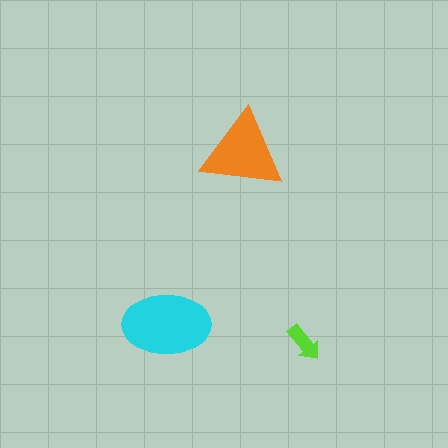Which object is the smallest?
The lime arrow.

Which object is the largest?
The cyan ellipse.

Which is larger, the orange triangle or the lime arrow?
The orange triangle.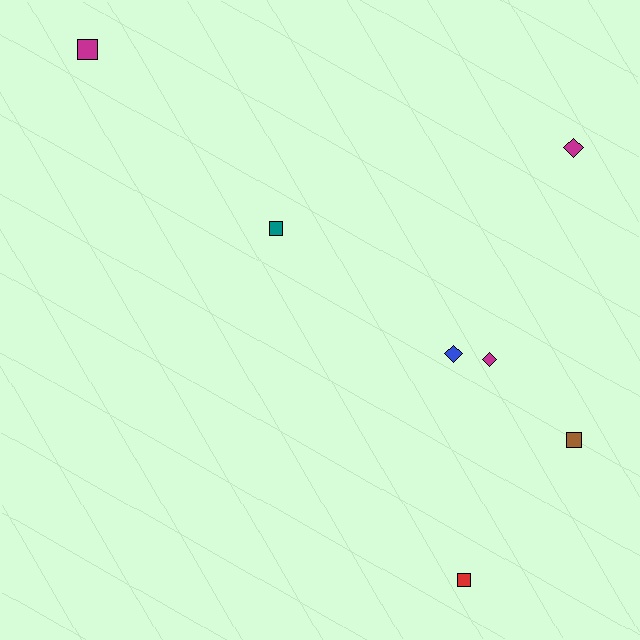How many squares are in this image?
There are 4 squares.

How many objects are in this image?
There are 7 objects.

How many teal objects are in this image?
There is 1 teal object.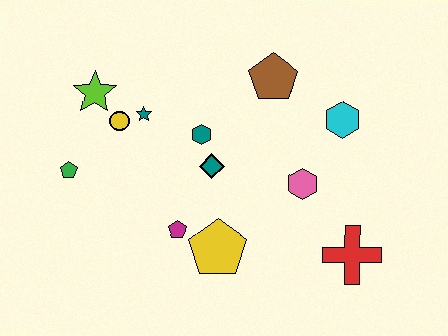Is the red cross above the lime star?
No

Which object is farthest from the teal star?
The red cross is farthest from the teal star.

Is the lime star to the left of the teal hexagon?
Yes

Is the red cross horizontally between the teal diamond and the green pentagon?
No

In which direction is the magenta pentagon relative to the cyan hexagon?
The magenta pentagon is to the left of the cyan hexagon.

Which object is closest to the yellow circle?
The teal star is closest to the yellow circle.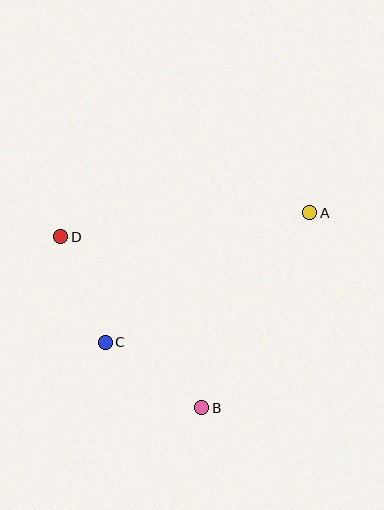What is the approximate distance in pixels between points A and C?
The distance between A and C is approximately 242 pixels.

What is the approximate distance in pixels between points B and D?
The distance between B and D is approximately 222 pixels.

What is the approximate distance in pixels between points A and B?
The distance between A and B is approximately 223 pixels.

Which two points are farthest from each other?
Points A and D are farthest from each other.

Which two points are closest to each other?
Points C and D are closest to each other.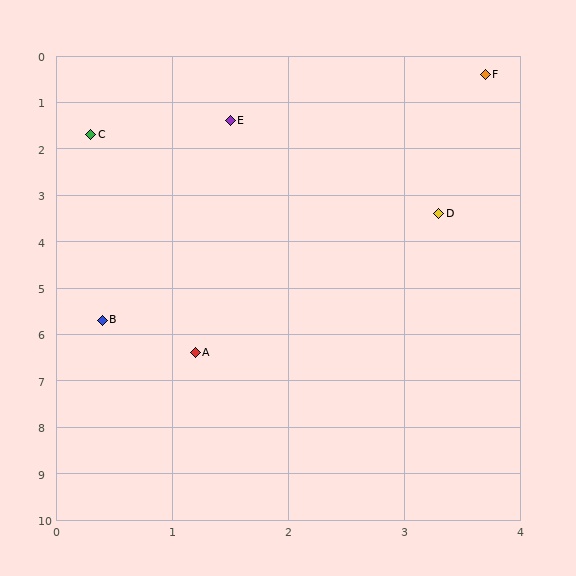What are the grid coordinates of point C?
Point C is at approximately (0.3, 1.7).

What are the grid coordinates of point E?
Point E is at approximately (1.5, 1.4).